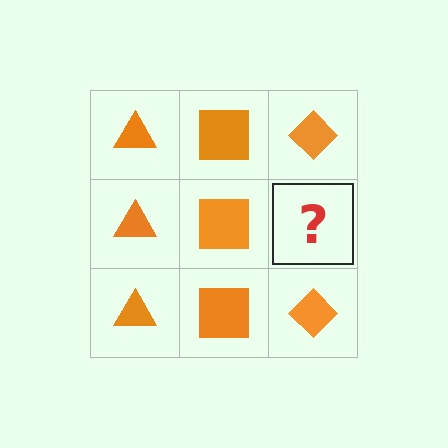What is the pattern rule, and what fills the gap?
The rule is that each column has a consistent shape. The gap should be filled with an orange diamond.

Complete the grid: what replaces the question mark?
The question mark should be replaced with an orange diamond.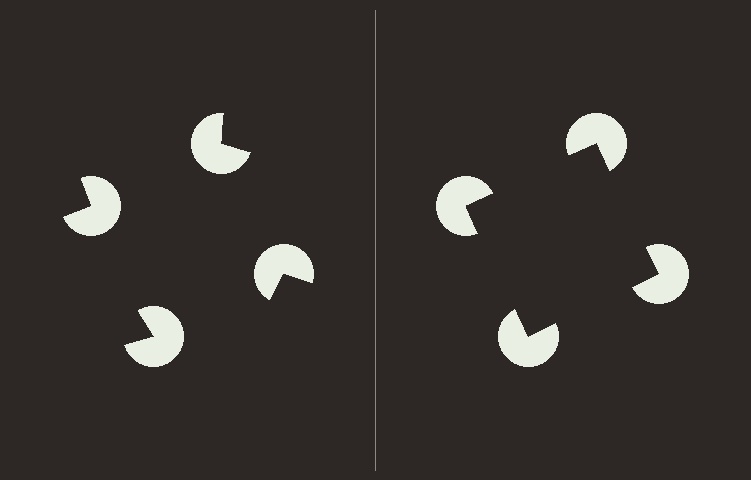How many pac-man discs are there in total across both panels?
8 — 4 on each side.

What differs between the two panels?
The pac-man discs are positioned identically on both sides; only the wedge orientations differ. On the right they align to a square; on the left they are misaligned.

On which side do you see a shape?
An illusory square appears on the right side. On the left side the wedge cuts are rotated, so no coherent shape forms.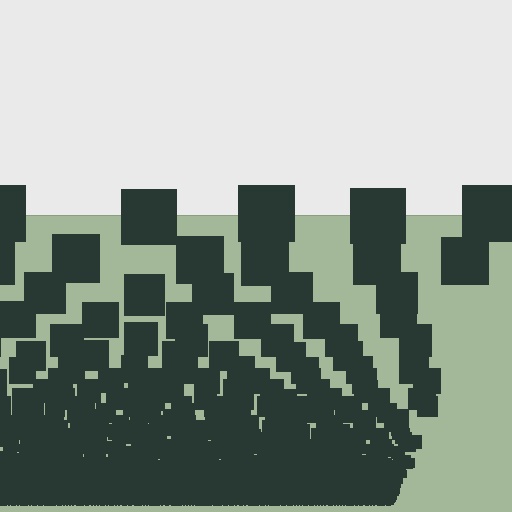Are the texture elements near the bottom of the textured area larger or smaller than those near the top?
Smaller. The gradient is inverted — elements near the bottom are smaller and denser.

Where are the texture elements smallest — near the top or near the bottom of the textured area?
Near the bottom.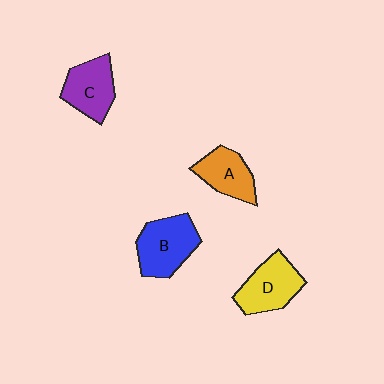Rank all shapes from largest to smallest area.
From largest to smallest: B (blue), D (yellow), C (purple), A (orange).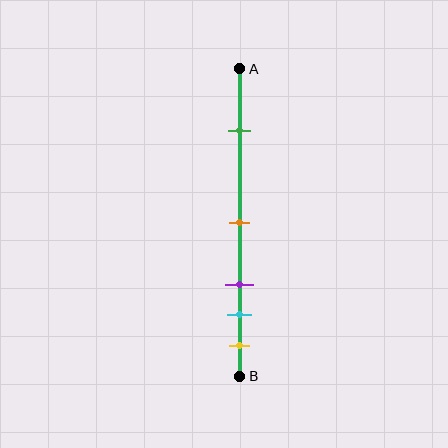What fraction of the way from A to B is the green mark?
The green mark is approximately 20% (0.2) of the way from A to B.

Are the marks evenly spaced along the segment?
No, the marks are not evenly spaced.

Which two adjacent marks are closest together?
The cyan and yellow marks are the closest adjacent pair.